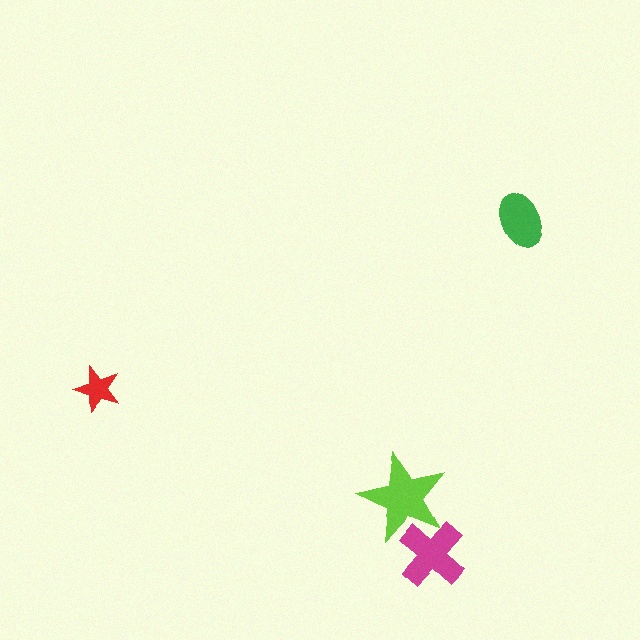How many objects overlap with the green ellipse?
0 objects overlap with the green ellipse.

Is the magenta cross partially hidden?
Yes, it is partially covered by another shape.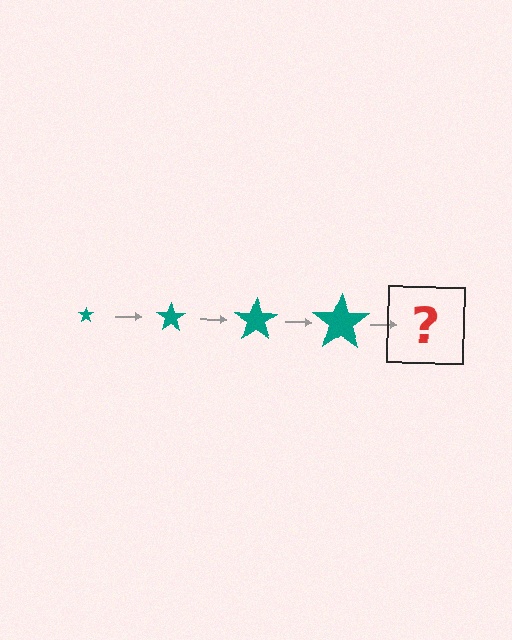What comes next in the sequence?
The next element should be a teal star, larger than the previous one.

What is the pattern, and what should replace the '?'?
The pattern is that the star gets progressively larger each step. The '?' should be a teal star, larger than the previous one.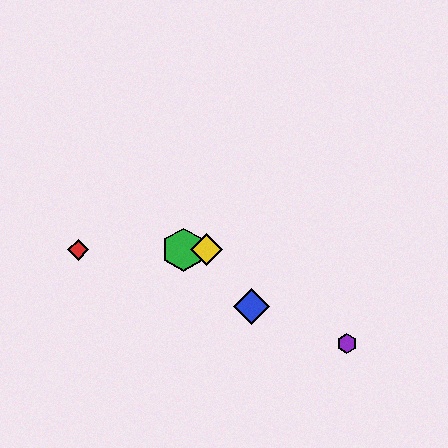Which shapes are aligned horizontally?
The red diamond, the green hexagon, the yellow diamond are aligned horizontally.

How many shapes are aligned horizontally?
3 shapes (the red diamond, the green hexagon, the yellow diamond) are aligned horizontally.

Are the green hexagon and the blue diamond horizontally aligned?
No, the green hexagon is at y≈250 and the blue diamond is at y≈306.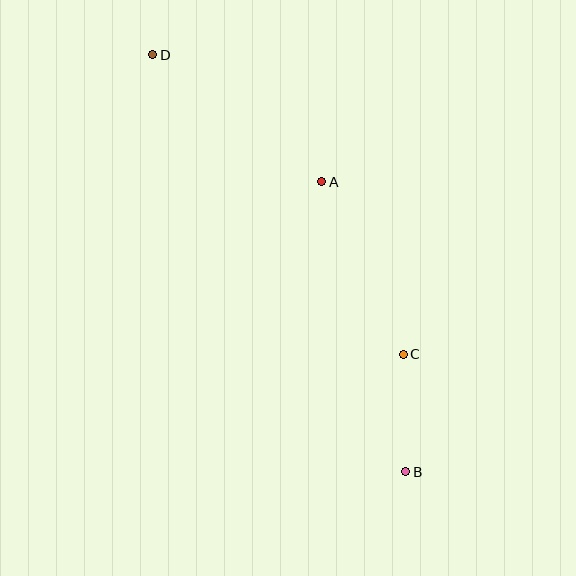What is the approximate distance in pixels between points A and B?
The distance between A and B is approximately 302 pixels.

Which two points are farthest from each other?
Points B and D are farthest from each other.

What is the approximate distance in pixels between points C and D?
The distance between C and D is approximately 391 pixels.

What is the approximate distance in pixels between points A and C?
The distance between A and C is approximately 191 pixels.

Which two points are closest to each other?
Points B and C are closest to each other.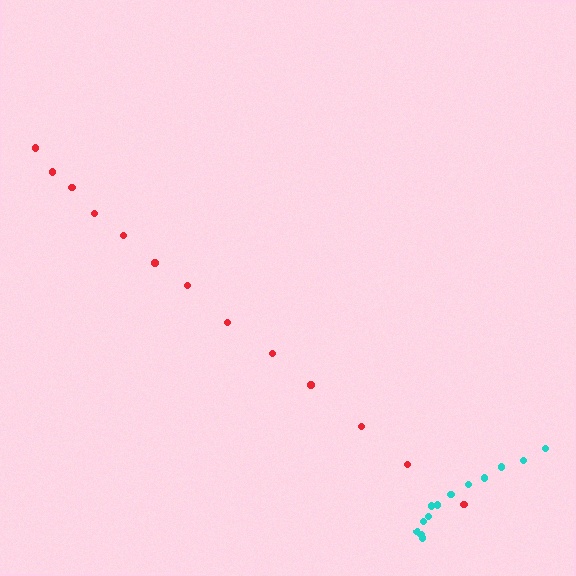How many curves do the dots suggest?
There are 2 distinct paths.